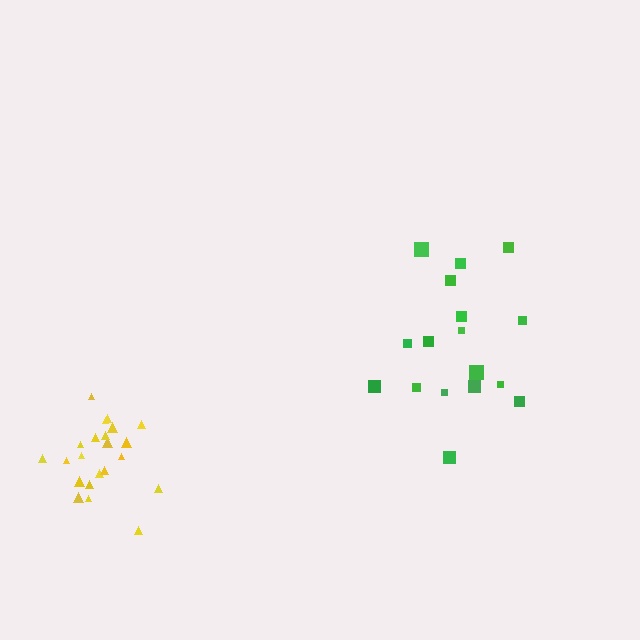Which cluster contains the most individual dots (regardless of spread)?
Yellow (22).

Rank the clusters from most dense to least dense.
yellow, green.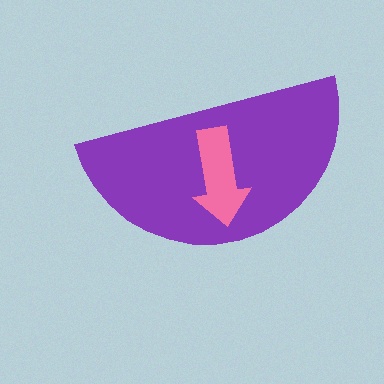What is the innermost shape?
The pink arrow.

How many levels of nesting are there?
2.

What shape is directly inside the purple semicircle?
The pink arrow.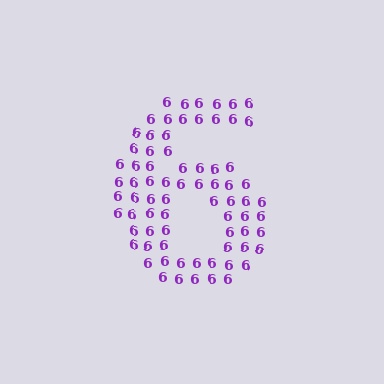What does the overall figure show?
The overall figure shows the digit 6.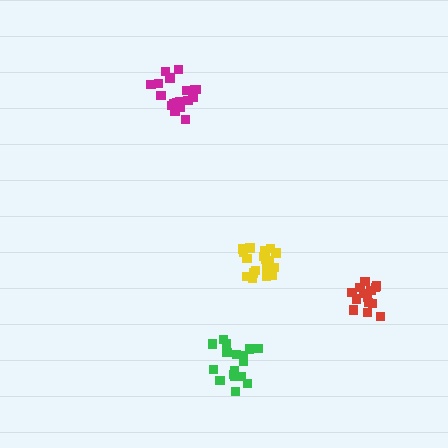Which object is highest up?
The magenta cluster is topmost.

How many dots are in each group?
Group 1: 18 dots, Group 2: 18 dots, Group 3: 15 dots, Group 4: 20 dots (71 total).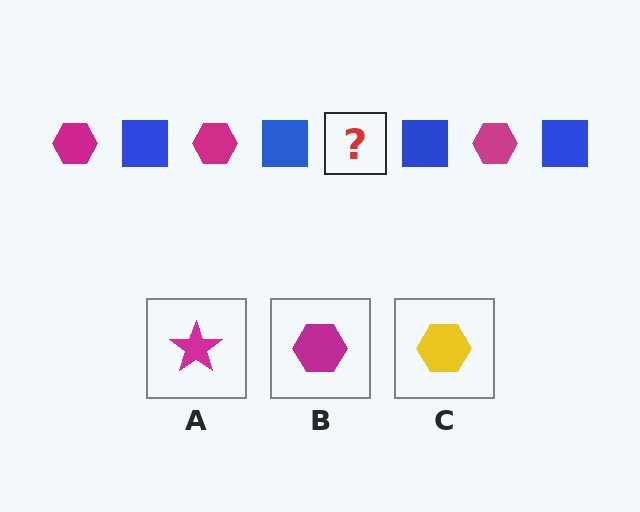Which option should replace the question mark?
Option B.